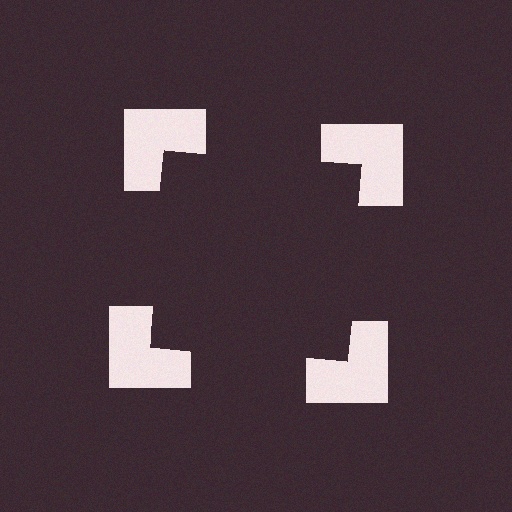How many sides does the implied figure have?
4 sides.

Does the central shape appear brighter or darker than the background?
It typically appears slightly darker than the background, even though no actual brightness change is drawn.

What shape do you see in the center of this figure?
An illusory square — its edges are inferred from the aligned wedge cuts in the notched squares, not physically drawn.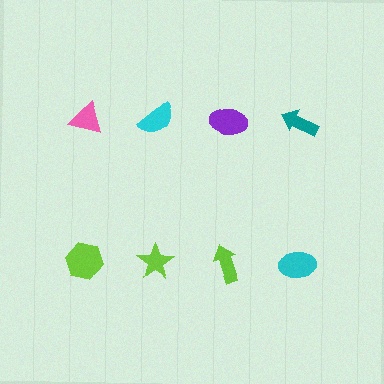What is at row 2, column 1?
A lime hexagon.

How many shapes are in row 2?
4 shapes.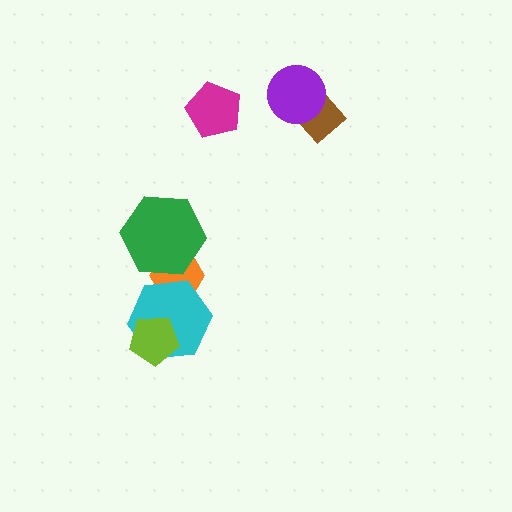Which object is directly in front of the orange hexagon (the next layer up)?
The green hexagon is directly in front of the orange hexagon.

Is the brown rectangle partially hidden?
Yes, it is partially covered by another shape.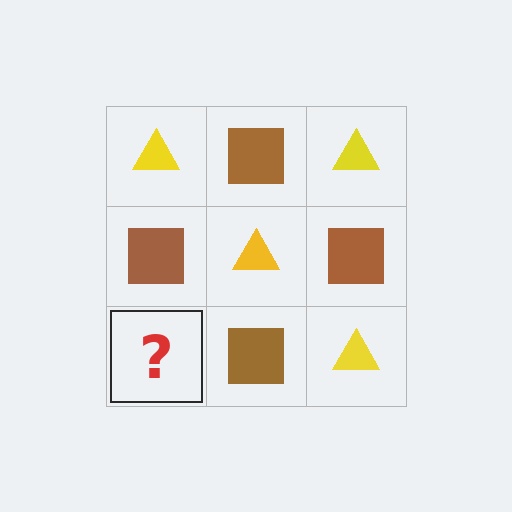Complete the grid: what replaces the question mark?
The question mark should be replaced with a yellow triangle.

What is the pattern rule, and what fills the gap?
The rule is that it alternates yellow triangle and brown square in a checkerboard pattern. The gap should be filled with a yellow triangle.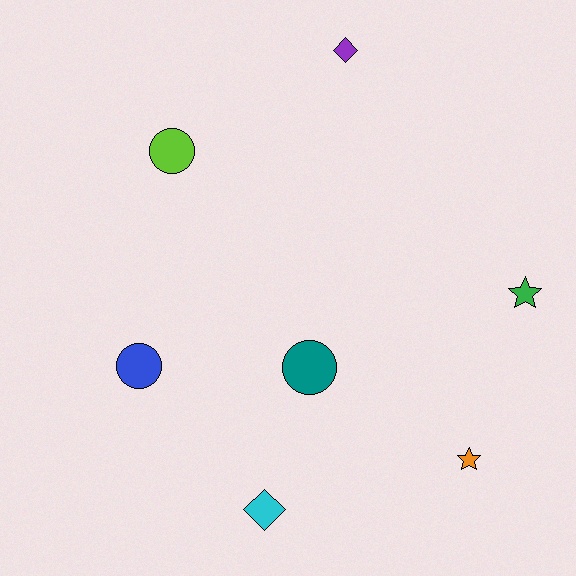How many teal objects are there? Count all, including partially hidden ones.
There is 1 teal object.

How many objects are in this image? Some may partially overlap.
There are 7 objects.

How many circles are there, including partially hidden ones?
There are 3 circles.